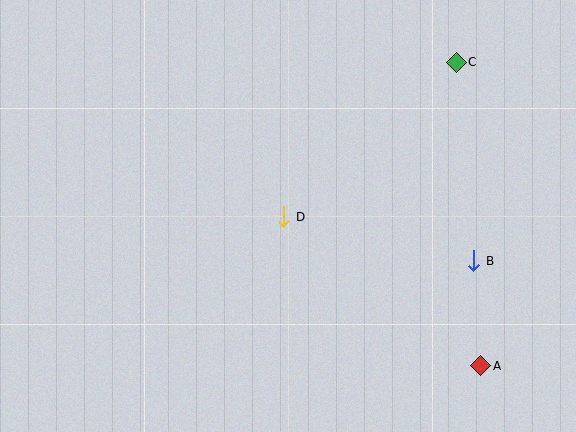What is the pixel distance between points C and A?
The distance between C and A is 305 pixels.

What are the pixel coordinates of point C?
Point C is at (456, 62).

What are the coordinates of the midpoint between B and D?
The midpoint between B and D is at (379, 239).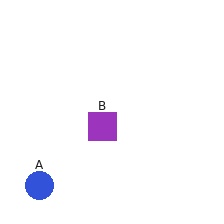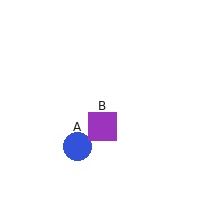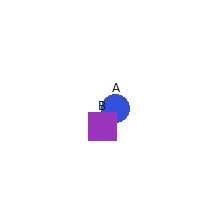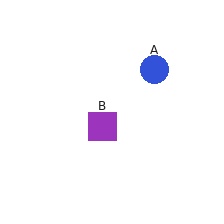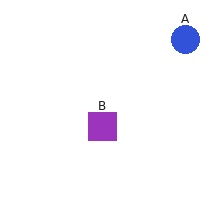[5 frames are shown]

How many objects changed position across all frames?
1 object changed position: blue circle (object A).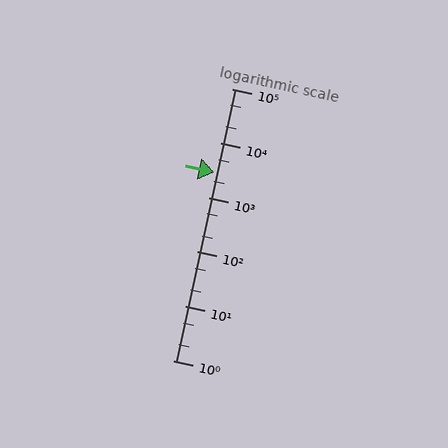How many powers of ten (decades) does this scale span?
The scale spans 5 decades, from 1 to 100000.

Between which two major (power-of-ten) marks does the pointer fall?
The pointer is between 1000 and 10000.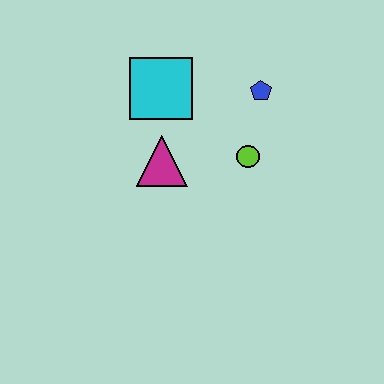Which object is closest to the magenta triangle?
The cyan square is closest to the magenta triangle.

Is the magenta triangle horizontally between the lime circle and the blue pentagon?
No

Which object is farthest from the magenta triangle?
The blue pentagon is farthest from the magenta triangle.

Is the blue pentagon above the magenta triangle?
Yes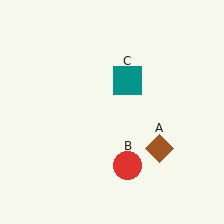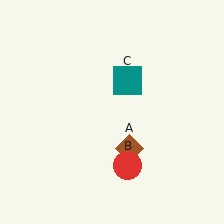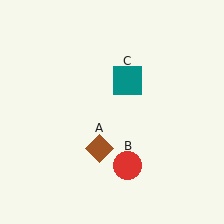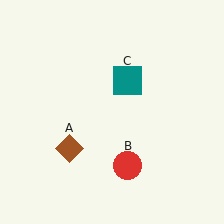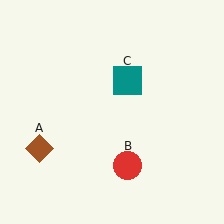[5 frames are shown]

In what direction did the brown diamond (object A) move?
The brown diamond (object A) moved left.